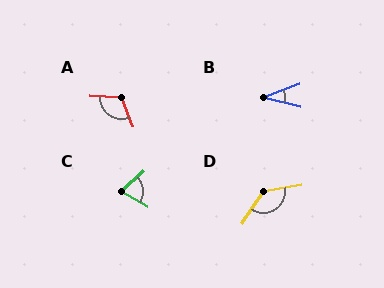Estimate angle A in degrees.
Approximately 114 degrees.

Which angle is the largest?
D, at approximately 133 degrees.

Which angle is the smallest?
B, at approximately 35 degrees.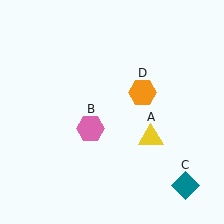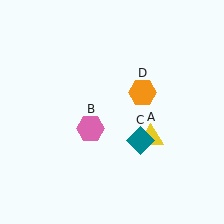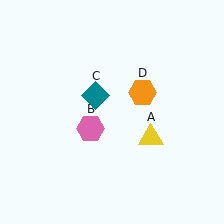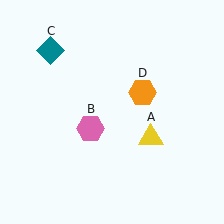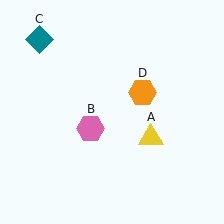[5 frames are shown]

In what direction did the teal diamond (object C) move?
The teal diamond (object C) moved up and to the left.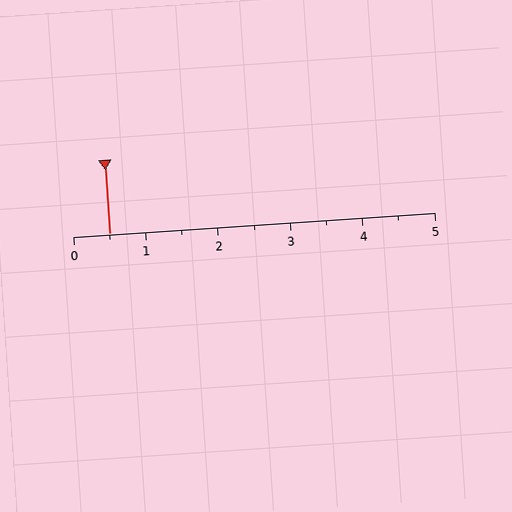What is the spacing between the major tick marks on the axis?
The major ticks are spaced 1 apart.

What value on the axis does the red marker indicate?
The marker indicates approximately 0.5.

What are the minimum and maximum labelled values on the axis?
The axis runs from 0 to 5.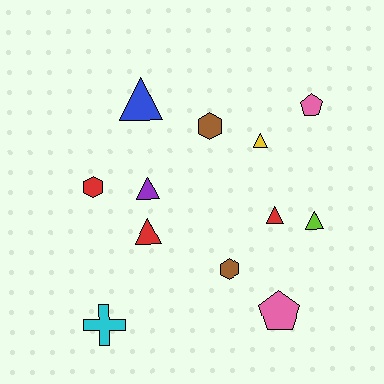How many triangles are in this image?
There are 6 triangles.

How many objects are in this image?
There are 12 objects.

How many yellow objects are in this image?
There is 1 yellow object.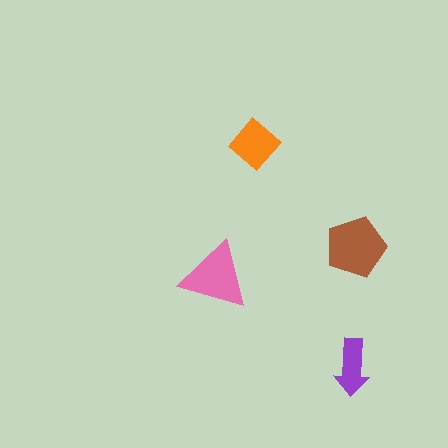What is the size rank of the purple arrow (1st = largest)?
4th.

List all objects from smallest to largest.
The purple arrow, the orange diamond, the pink triangle, the brown pentagon.